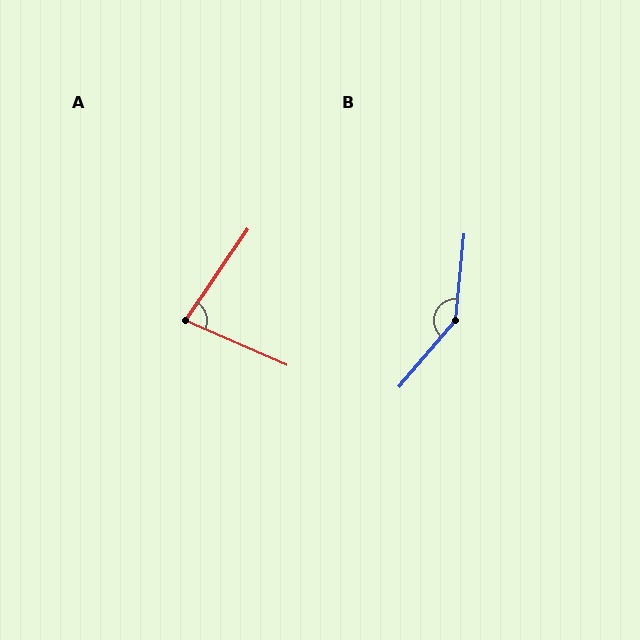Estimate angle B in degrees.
Approximately 145 degrees.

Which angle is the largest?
B, at approximately 145 degrees.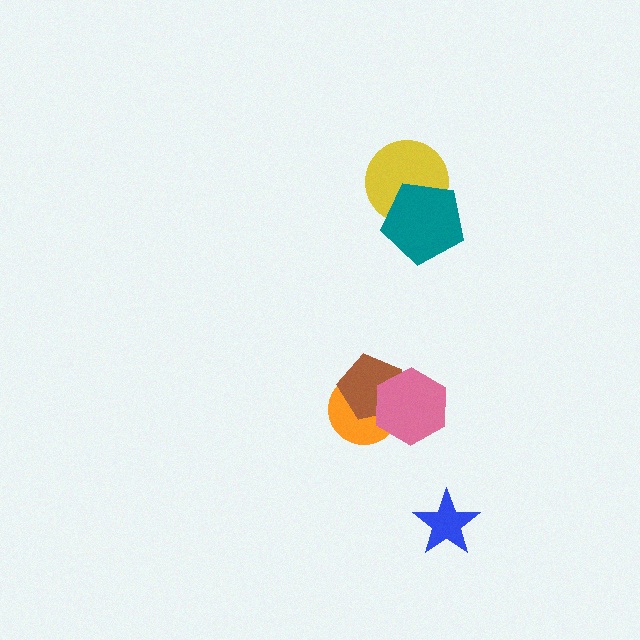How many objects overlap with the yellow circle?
1 object overlaps with the yellow circle.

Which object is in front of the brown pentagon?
The pink hexagon is in front of the brown pentagon.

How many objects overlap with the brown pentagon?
2 objects overlap with the brown pentagon.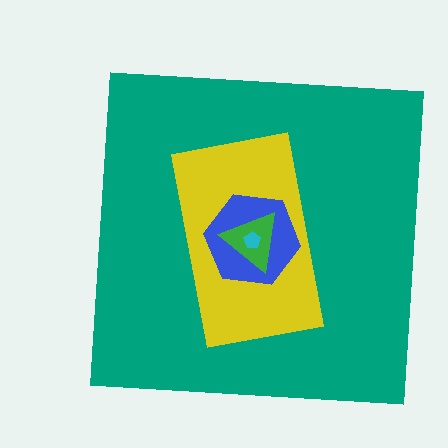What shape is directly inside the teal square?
The yellow rectangle.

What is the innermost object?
The cyan pentagon.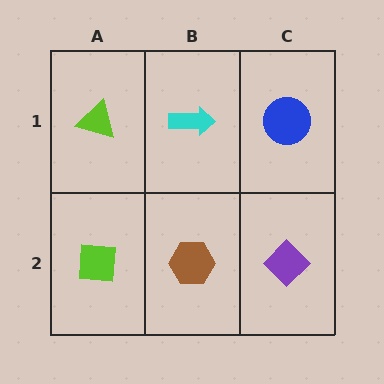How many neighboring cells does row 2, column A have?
2.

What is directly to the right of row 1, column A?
A cyan arrow.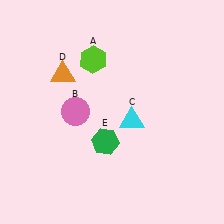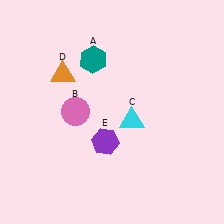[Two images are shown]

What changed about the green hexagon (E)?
In Image 1, E is green. In Image 2, it changed to purple.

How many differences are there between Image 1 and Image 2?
There are 2 differences between the two images.